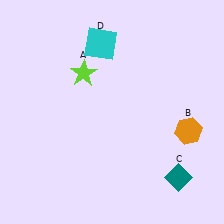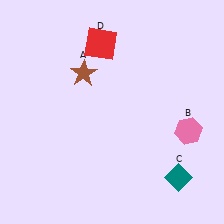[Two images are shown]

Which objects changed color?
A changed from lime to brown. B changed from orange to pink. D changed from cyan to red.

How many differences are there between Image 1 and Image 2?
There are 3 differences between the two images.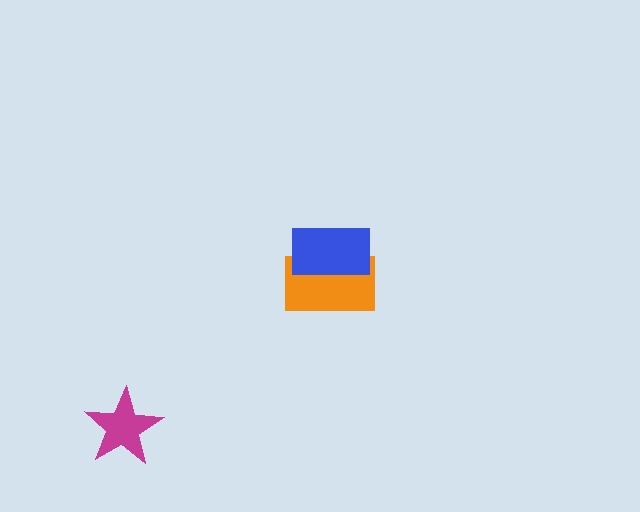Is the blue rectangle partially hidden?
No, no other shape covers it.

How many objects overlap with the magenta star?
0 objects overlap with the magenta star.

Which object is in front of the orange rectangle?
The blue rectangle is in front of the orange rectangle.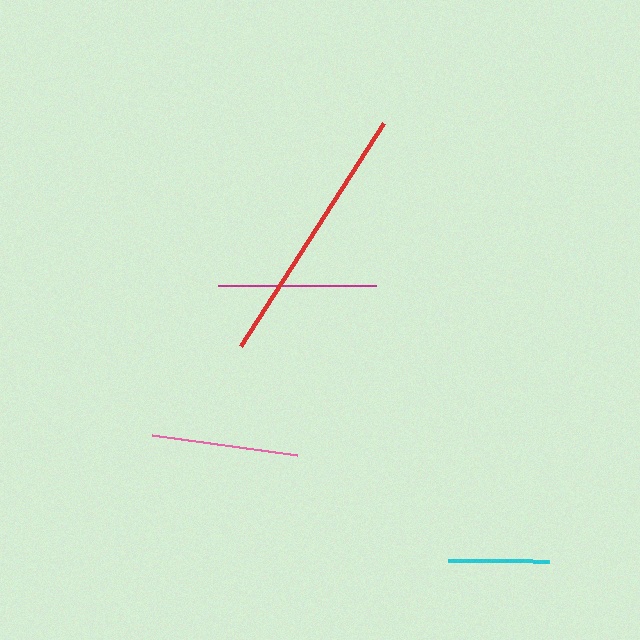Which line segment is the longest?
The red line is the longest at approximately 265 pixels.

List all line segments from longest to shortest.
From longest to shortest: red, magenta, pink, cyan.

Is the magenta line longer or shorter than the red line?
The red line is longer than the magenta line.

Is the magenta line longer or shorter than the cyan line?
The magenta line is longer than the cyan line.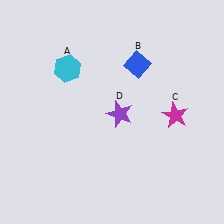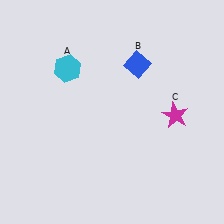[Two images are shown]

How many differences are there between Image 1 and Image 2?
There is 1 difference between the two images.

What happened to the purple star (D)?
The purple star (D) was removed in Image 2. It was in the bottom-right area of Image 1.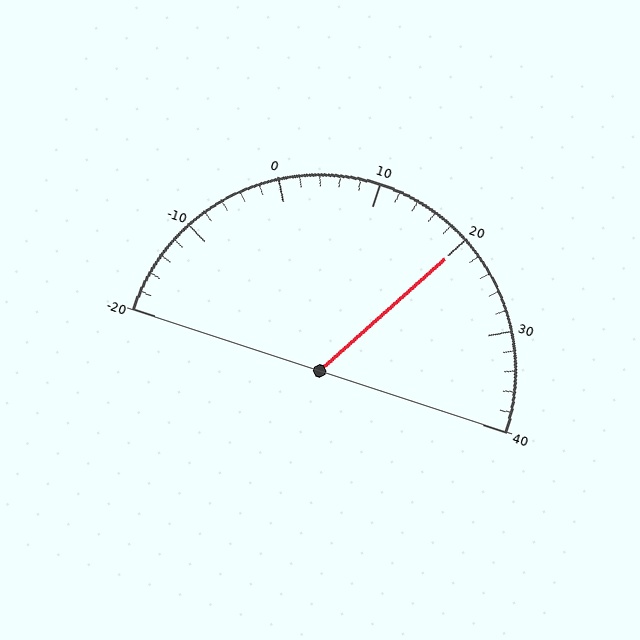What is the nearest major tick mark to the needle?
The nearest major tick mark is 20.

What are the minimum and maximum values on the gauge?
The gauge ranges from -20 to 40.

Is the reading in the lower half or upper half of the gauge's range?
The reading is in the upper half of the range (-20 to 40).